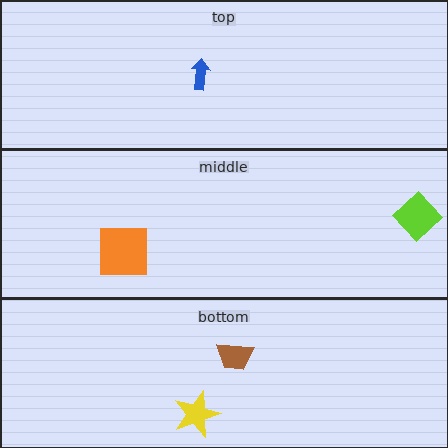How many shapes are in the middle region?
2.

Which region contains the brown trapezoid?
The bottom region.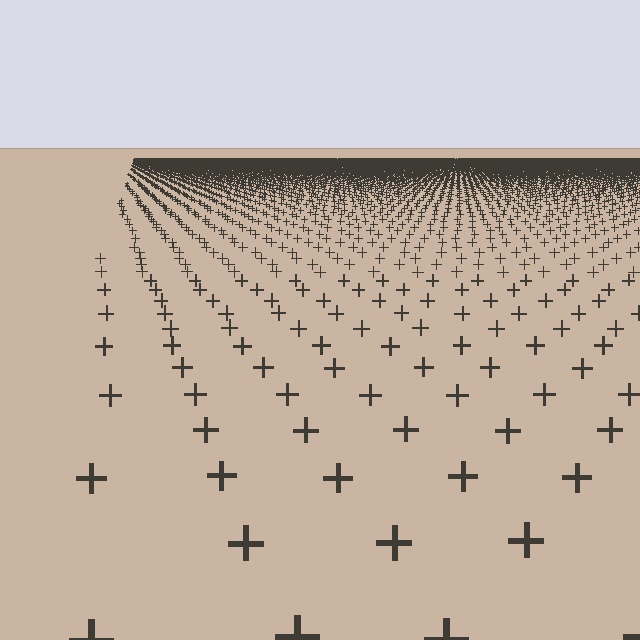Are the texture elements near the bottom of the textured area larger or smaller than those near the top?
Larger. Near the bottom, elements are closer to the viewer and appear at a bigger on-screen size.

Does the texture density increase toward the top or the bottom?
Density increases toward the top.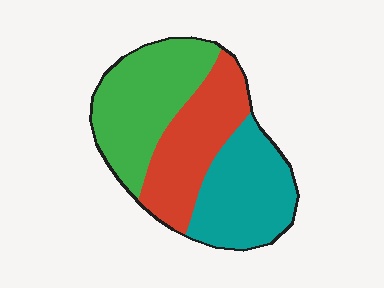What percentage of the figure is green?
Green covers roughly 35% of the figure.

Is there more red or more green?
Green.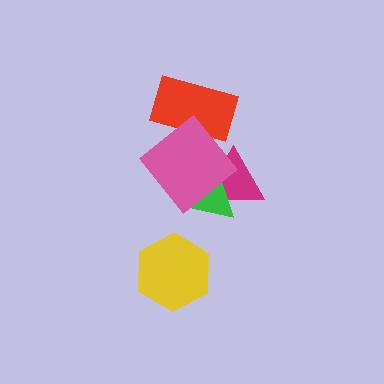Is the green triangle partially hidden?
Yes, it is partially covered by another shape.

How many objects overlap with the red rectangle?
1 object overlaps with the red rectangle.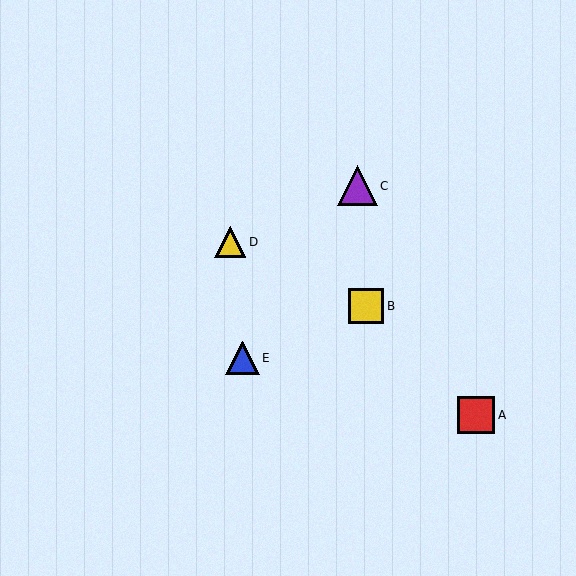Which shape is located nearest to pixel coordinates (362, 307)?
The yellow square (labeled B) at (366, 306) is nearest to that location.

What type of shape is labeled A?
Shape A is a red square.